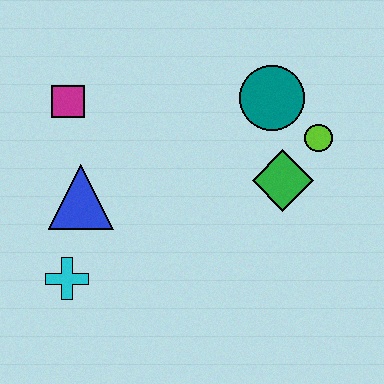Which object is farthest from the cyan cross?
The lime circle is farthest from the cyan cross.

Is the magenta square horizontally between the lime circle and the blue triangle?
No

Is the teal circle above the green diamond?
Yes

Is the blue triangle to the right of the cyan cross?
Yes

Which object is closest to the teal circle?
The lime circle is closest to the teal circle.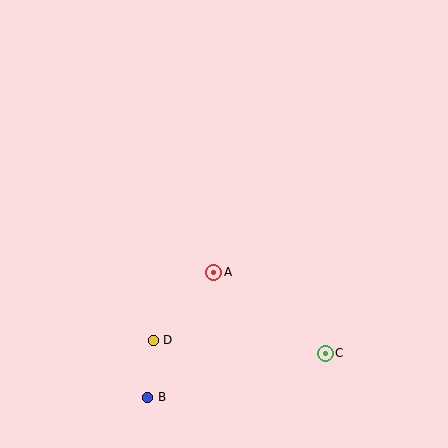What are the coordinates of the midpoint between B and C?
The midpoint between B and C is at (236, 375).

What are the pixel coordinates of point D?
Point D is at (153, 340).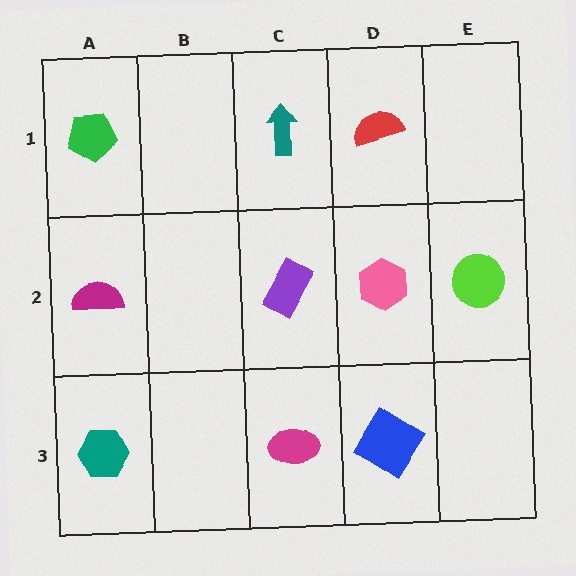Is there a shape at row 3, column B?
No, that cell is empty.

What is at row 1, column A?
A green pentagon.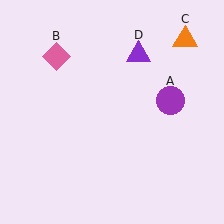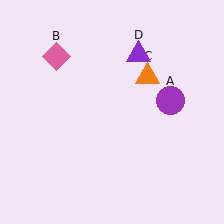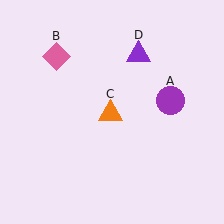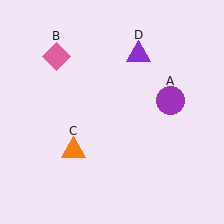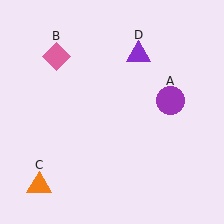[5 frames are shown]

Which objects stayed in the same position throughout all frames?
Purple circle (object A) and pink diamond (object B) and purple triangle (object D) remained stationary.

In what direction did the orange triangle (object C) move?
The orange triangle (object C) moved down and to the left.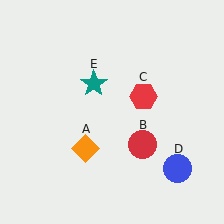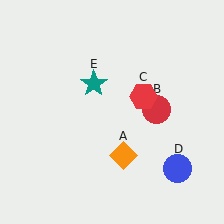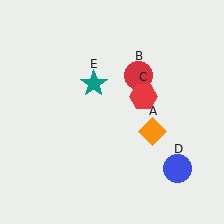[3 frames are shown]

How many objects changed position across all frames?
2 objects changed position: orange diamond (object A), red circle (object B).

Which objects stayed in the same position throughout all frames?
Red hexagon (object C) and blue circle (object D) and teal star (object E) remained stationary.